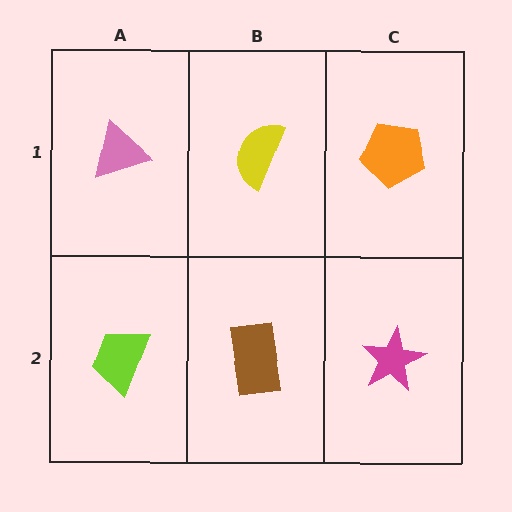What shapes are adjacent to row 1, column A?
A lime trapezoid (row 2, column A), a yellow semicircle (row 1, column B).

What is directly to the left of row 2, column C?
A brown rectangle.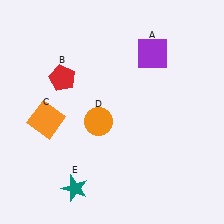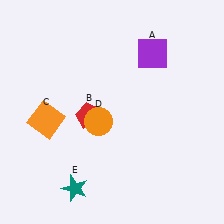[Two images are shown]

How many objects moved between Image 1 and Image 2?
1 object moved between the two images.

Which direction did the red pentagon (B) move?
The red pentagon (B) moved down.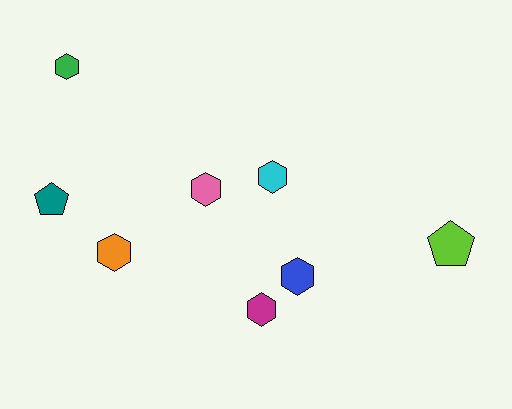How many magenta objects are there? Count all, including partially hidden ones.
There is 1 magenta object.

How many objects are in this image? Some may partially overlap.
There are 8 objects.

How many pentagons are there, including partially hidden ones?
There are 2 pentagons.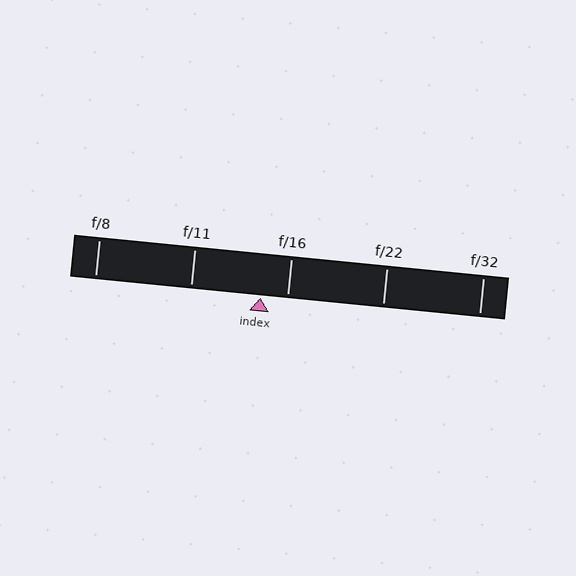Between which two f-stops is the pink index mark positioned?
The index mark is between f/11 and f/16.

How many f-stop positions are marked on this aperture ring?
There are 5 f-stop positions marked.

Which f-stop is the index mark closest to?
The index mark is closest to f/16.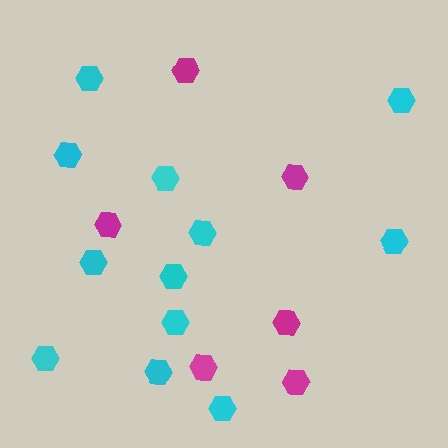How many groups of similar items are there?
There are 2 groups: one group of cyan hexagons (12) and one group of magenta hexagons (6).